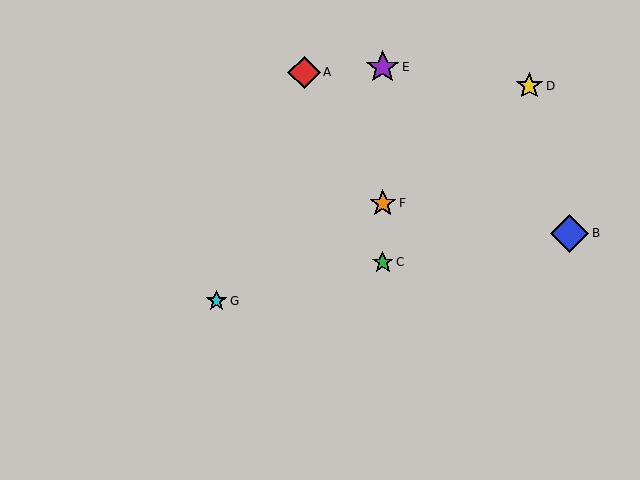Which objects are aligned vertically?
Objects C, E, F are aligned vertically.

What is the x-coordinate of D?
Object D is at x≈529.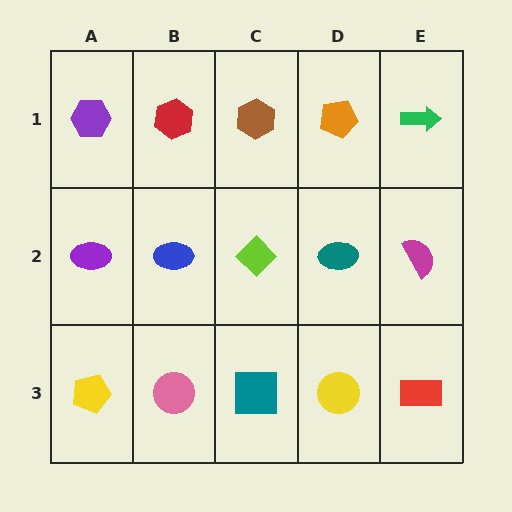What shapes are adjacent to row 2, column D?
An orange pentagon (row 1, column D), a yellow circle (row 3, column D), a lime diamond (row 2, column C), a magenta semicircle (row 2, column E).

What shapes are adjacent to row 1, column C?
A lime diamond (row 2, column C), a red hexagon (row 1, column B), an orange pentagon (row 1, column D).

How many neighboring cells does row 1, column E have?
2.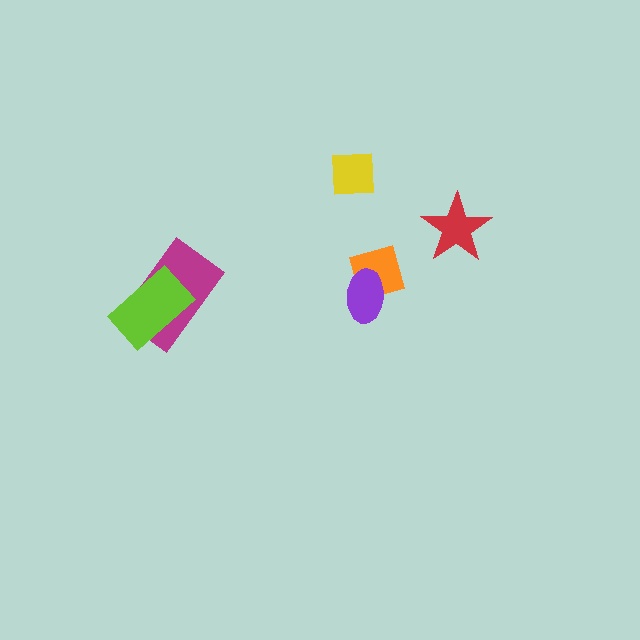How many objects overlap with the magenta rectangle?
1 object overlaps with the magenta rectangle.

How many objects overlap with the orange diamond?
1 object overlaps with the orange diamond.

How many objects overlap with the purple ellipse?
1 object overlaps with the purple ellipse.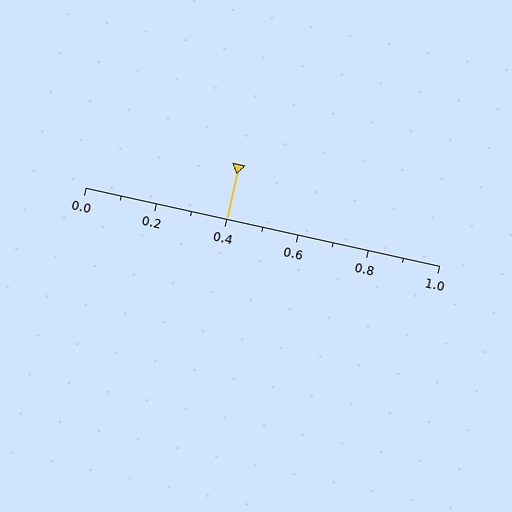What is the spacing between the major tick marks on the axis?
The major ticks are spaced 0.2 apart.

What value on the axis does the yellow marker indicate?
The marker indicates approximately 0.4.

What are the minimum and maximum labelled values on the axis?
The axis runs from 0.0 to 1.0.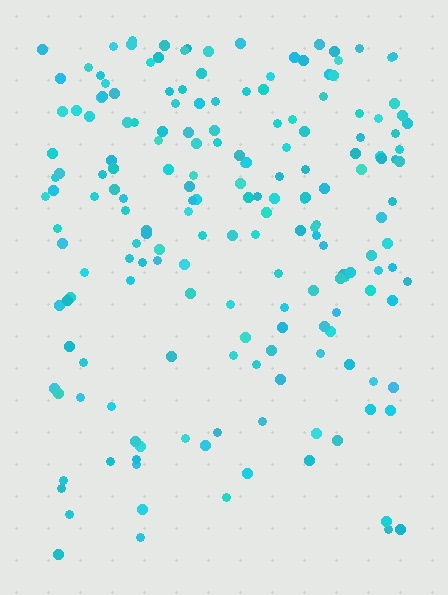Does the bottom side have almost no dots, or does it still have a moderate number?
Still a moderate number, just noticeably fewer than the top.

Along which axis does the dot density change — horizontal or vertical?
Vertical.